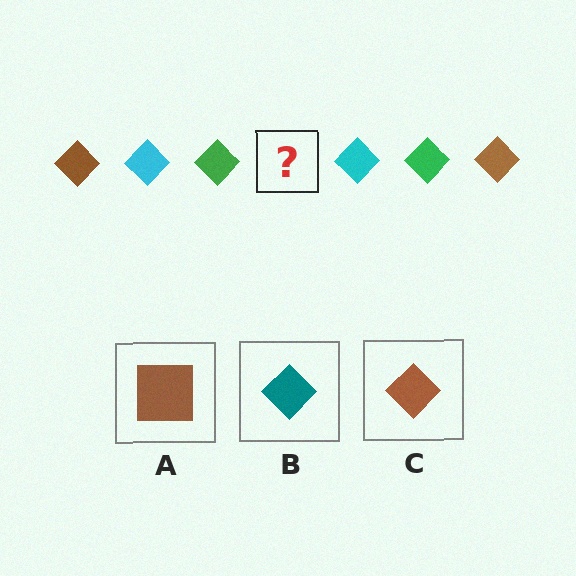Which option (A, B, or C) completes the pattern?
C.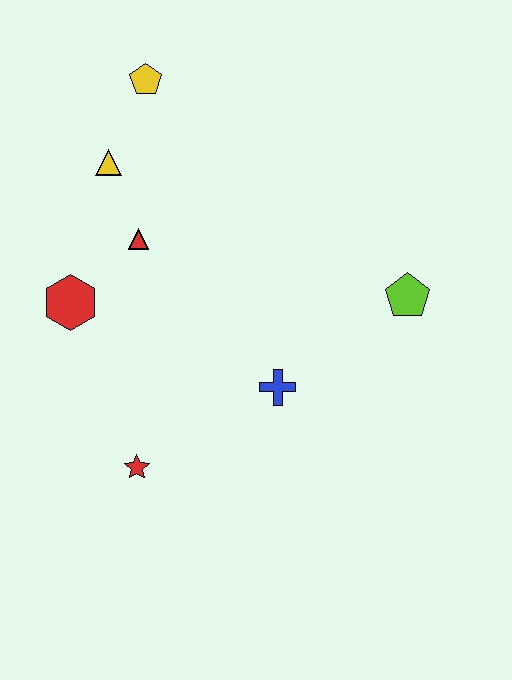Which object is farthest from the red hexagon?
The lime pentagon is farthest from the red hexagon.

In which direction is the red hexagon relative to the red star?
The red hexagon is above the red star.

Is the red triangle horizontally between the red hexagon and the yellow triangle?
No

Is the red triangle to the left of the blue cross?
Yes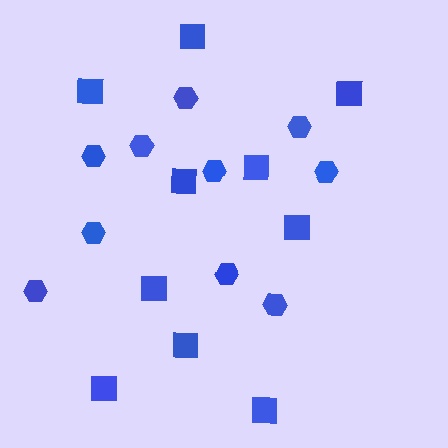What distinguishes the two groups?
There are 2 groups: one group of squares (10) and one group of hexagons (10).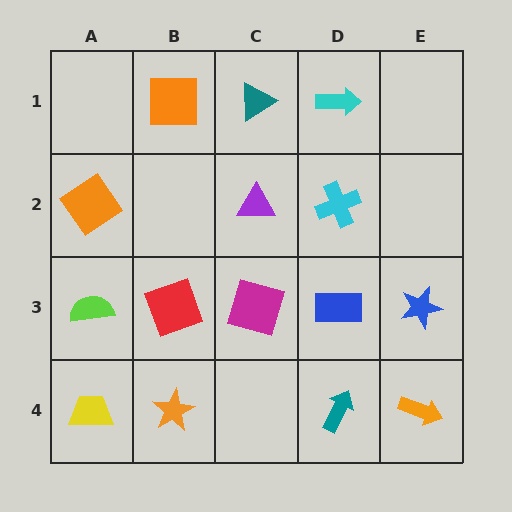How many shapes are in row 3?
5 shapes.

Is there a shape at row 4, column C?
No, that cell is empty.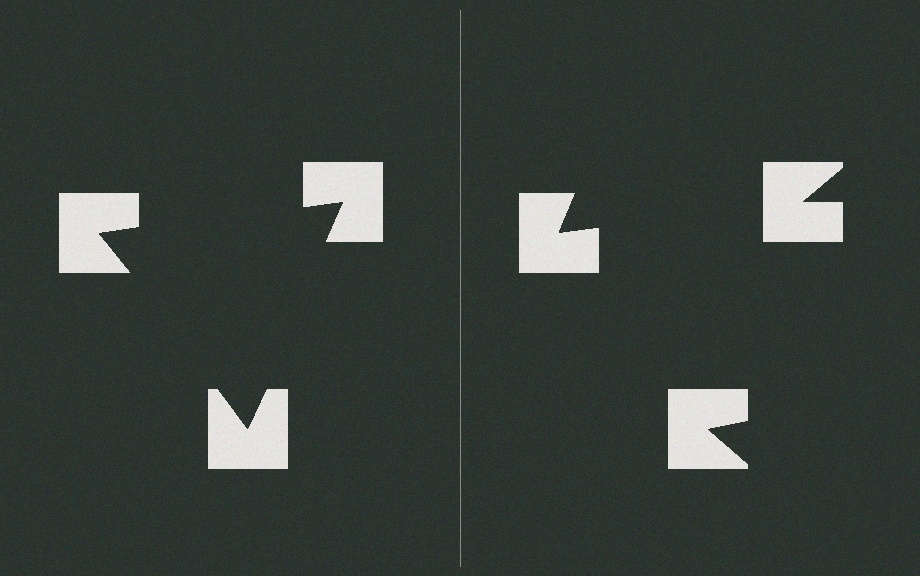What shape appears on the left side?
An illusory triangle.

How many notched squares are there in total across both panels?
6 — 3 on each side.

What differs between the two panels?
The notched squares are positioned identically on both sides; only the wedge orientations differ. On the left they align to a triangle; on the right they are misaligned.